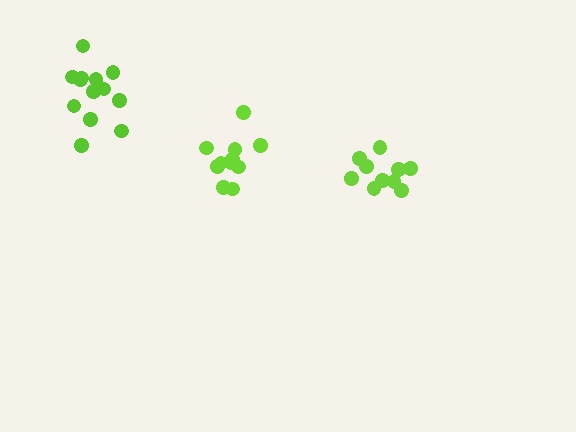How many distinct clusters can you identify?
There are 3 distinct clusters.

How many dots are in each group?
Group 1: 10 dots, Group 2: 13 dots, Group 3: 11 dots (34 total).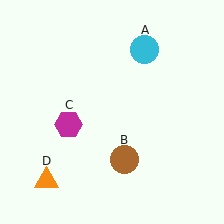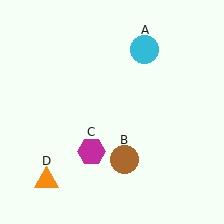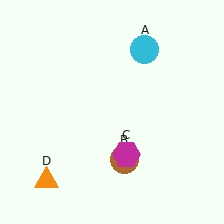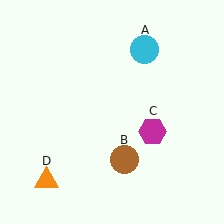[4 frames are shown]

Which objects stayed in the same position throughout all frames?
Cyan circle (object A) and brown circle (object B) and orange triangle (object D) remained stationary.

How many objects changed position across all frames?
1 object changed position: magenta hexagon (object C).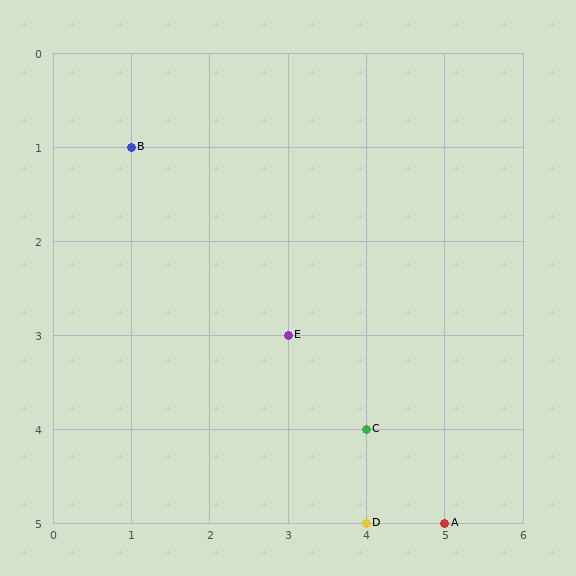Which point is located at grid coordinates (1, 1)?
Point B is at (1, 1).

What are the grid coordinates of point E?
Point E is at grid coordinates (3, 3).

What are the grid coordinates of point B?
Point B is at grid coordinates (1, 1).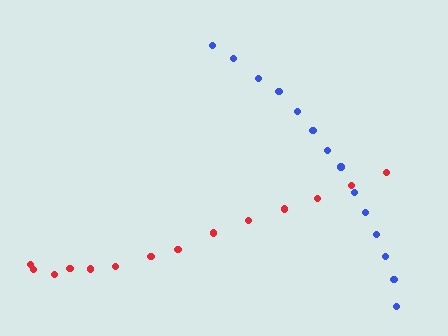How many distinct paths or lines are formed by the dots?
There are 2 distinct paths.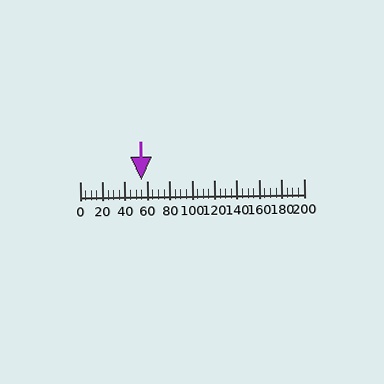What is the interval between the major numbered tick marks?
The major tick marks are spaced 20 units apart.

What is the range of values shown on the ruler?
The ruler shows values from 0 to 200.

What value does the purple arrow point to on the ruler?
The purple arrow points to approximately 55.